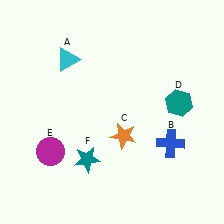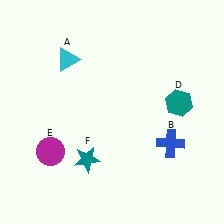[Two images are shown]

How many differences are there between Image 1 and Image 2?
There is 1 difference between the two images.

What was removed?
The orange star (C) was removed in Image 2.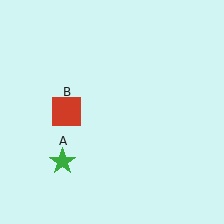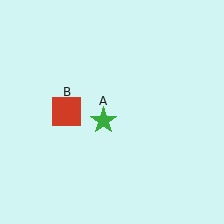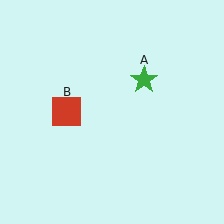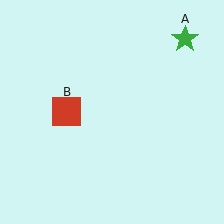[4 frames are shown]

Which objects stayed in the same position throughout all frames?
Red square (object B) remained stationary.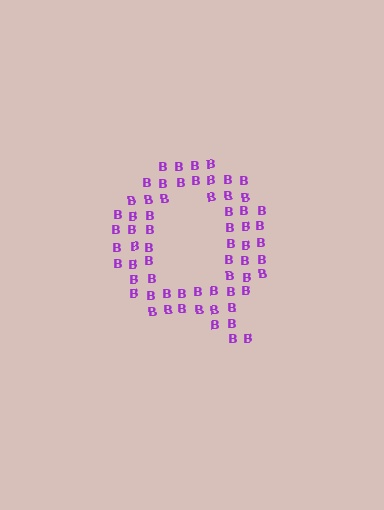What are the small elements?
The small elements are letter B's.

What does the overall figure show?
The overall figure shows the letter Q.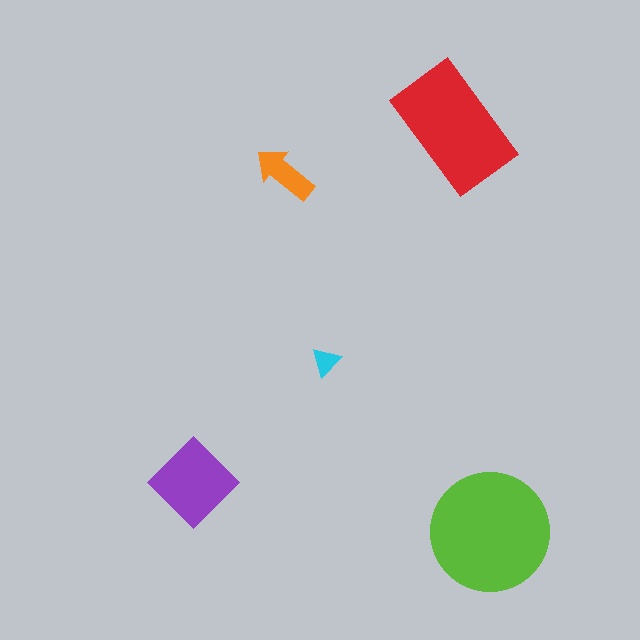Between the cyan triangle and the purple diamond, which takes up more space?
The purple diamond.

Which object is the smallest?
The cyan triangle.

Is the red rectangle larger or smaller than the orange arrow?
Larger.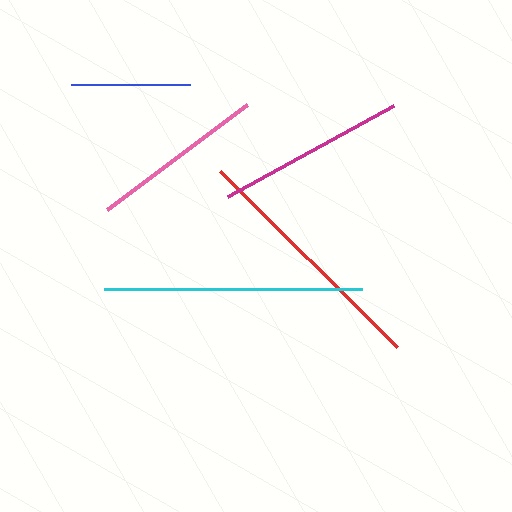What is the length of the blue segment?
The blue segment is approximately 119 pixels long.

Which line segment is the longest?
The cyan line is the longest at approximately 258 pixels.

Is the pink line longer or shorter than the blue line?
The pink line is longer than the blue line.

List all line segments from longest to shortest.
From longest to shortest: cyan, red, magenta, pink, blue.